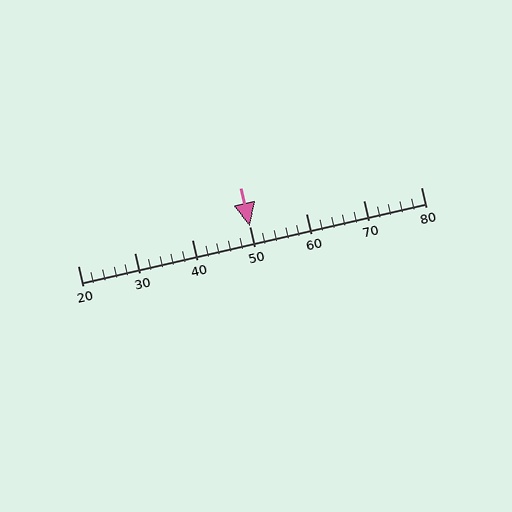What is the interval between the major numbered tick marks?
The major tick marks are spaced 10 units apart.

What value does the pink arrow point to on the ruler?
The pink arrow points to approximately 50.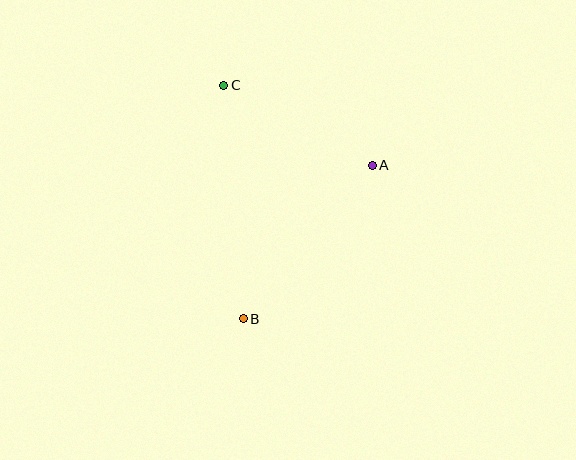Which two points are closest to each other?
Points A and C are closest to each other.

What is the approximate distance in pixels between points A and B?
The distance between A and B is approximately 201 pixels.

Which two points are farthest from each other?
Points B and C are farthest from each other.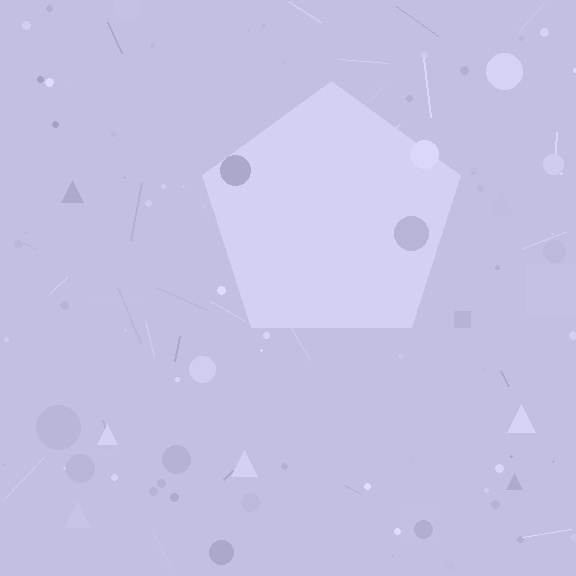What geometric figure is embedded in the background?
A pentagon is embedded in the background.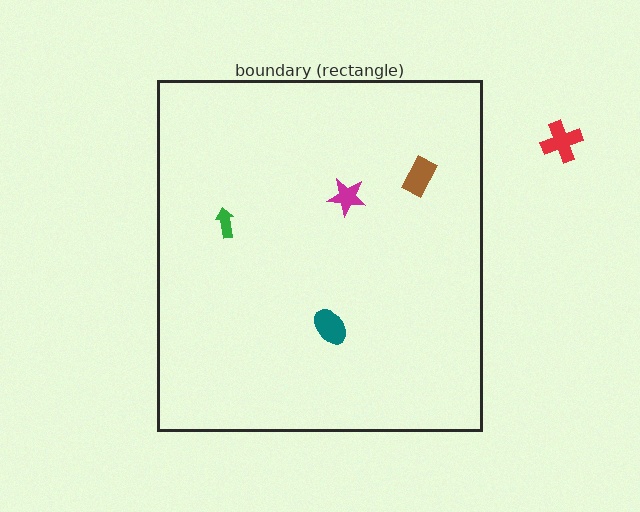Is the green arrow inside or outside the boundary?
Inside.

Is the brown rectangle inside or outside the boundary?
Inside.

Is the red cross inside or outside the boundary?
Outside.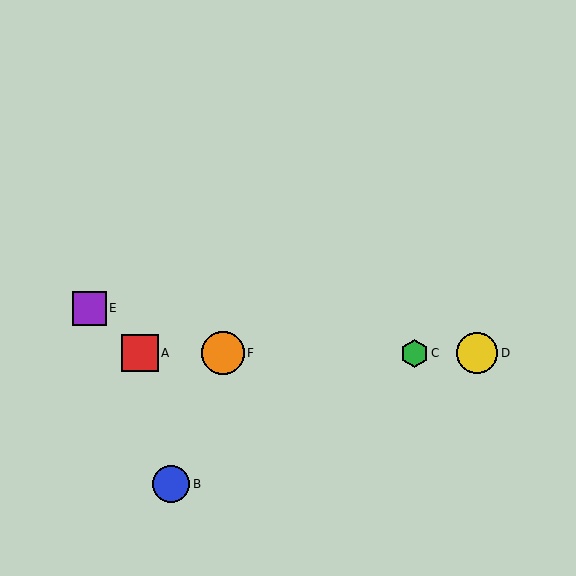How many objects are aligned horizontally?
4 objects (A, C, D, F) are aligned horizontally.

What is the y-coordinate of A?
Object A is at y≈353.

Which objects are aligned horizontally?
Objects A, C, D, F are aligned horizontally.